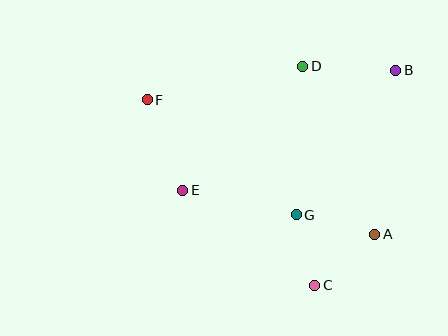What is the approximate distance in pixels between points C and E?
The distance between C and E is approximately 163 pixels.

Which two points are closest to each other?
Points C and G are closest to each other.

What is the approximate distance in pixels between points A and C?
The distance between A and C is approximately 79 pixels.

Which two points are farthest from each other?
Points A and F are farthest from each other.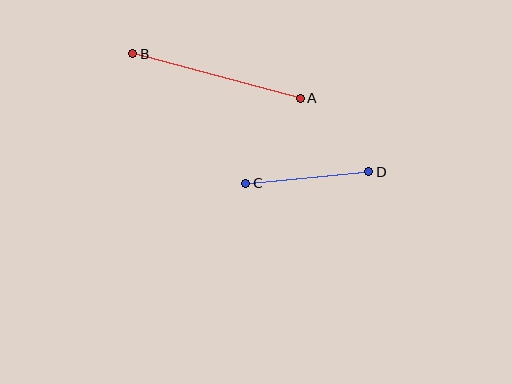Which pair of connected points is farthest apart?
Points A and B are farthest apart.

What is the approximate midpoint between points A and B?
The midpoint is at approximately (216, 76) pixels.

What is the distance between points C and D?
The distance is approximately 124 pixels.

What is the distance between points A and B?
The distance is approximately 173 pixels.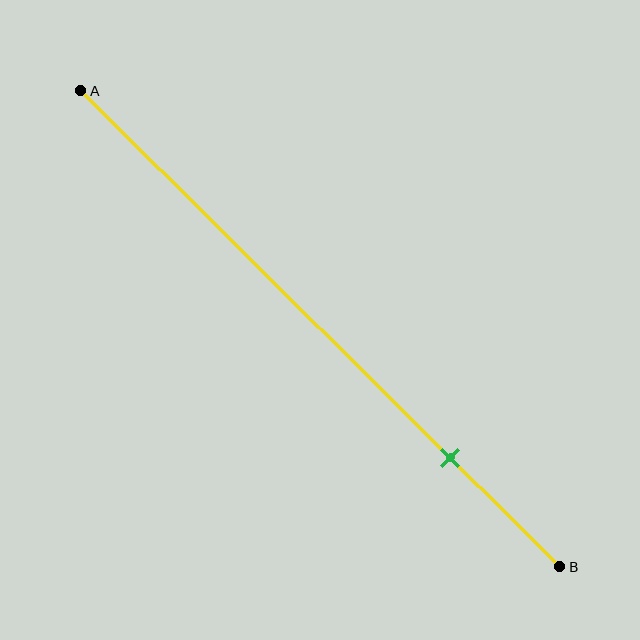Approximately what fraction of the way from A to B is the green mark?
The green mark is approximately 75% of the way from A to B.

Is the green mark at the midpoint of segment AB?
No, the mark is at about 75% from A, not at the 50% midpoint.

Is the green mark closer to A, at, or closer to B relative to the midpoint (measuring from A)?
The green mark is closer to point B than the midpoint of segment AB.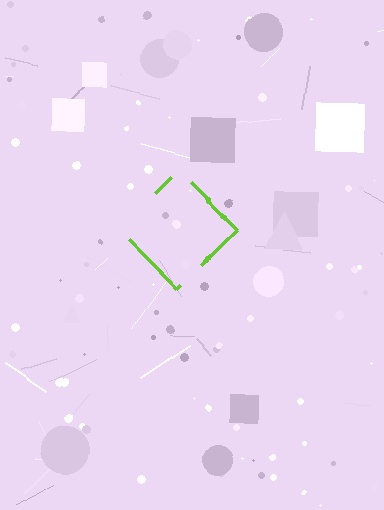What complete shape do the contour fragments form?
The contour fragments form a diamond.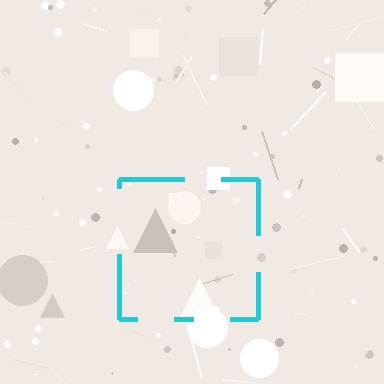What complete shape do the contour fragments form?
The contour fragments form a square.